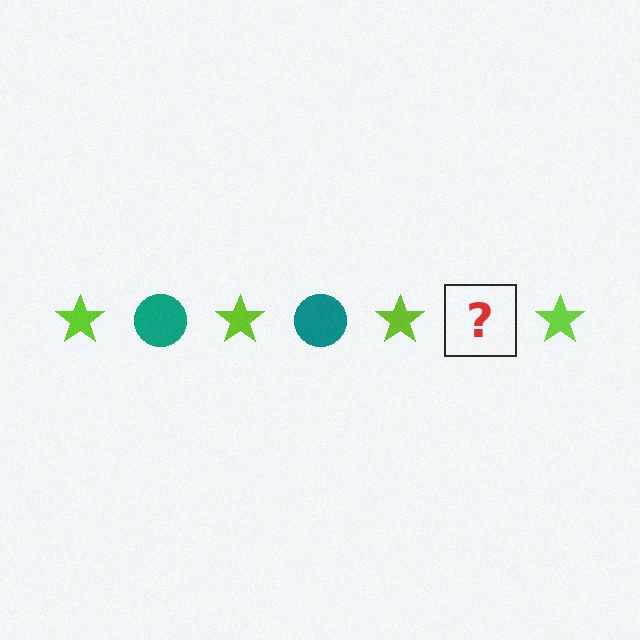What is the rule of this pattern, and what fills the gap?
The rule is that the pattern alternates between lime star and teal circle. The gap should be filled with a teal circle.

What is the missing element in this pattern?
The missing element is a teal circle.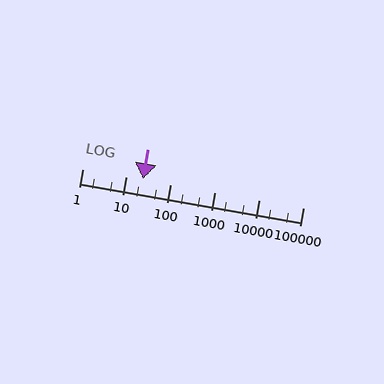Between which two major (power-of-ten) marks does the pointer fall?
The pointer is between 10 and 100.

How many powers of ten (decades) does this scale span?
The scale spans 5 decades, from 1 to 100000.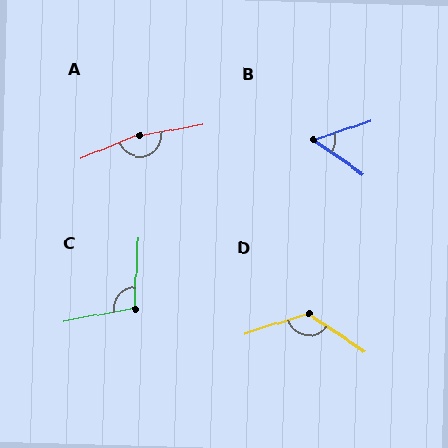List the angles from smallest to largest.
B (53°), C (103°), D (128°), A (168°).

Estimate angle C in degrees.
Approximately 103 degrees.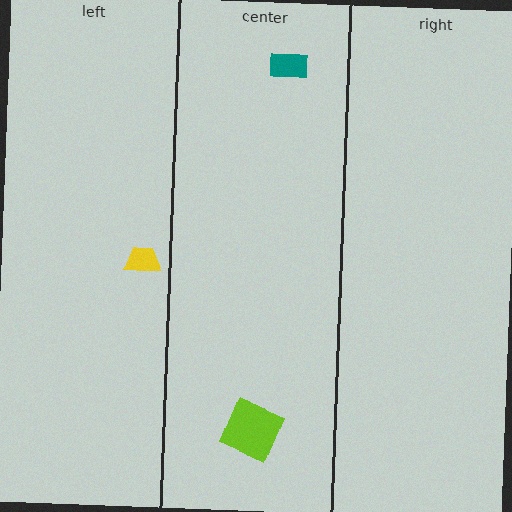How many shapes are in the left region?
1.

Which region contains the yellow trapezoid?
The left region.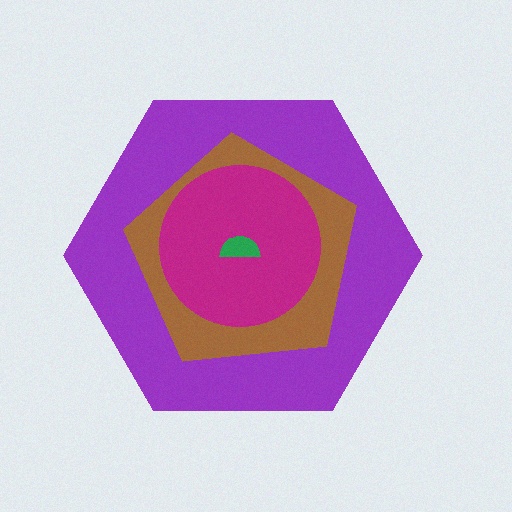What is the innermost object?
The green semicircle.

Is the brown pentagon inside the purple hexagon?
Yes.